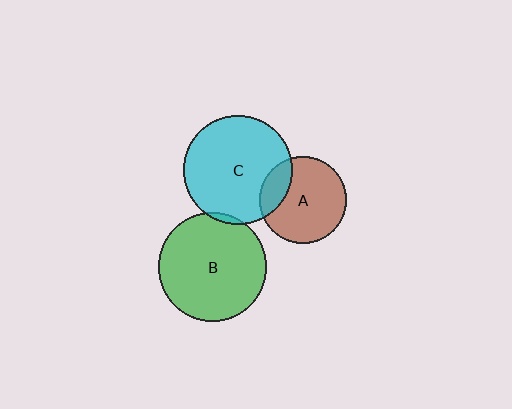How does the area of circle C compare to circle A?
Approximately 1.6 times.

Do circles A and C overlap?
Yes.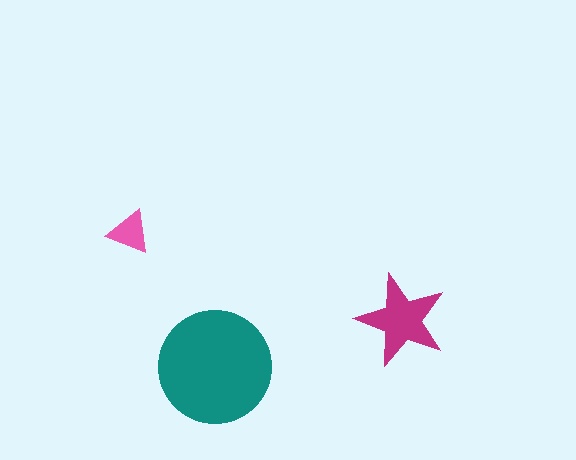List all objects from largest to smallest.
The teal circle, the magenta star, the pink triangle.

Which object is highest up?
The pink triangle is topmost.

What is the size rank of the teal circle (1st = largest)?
1st.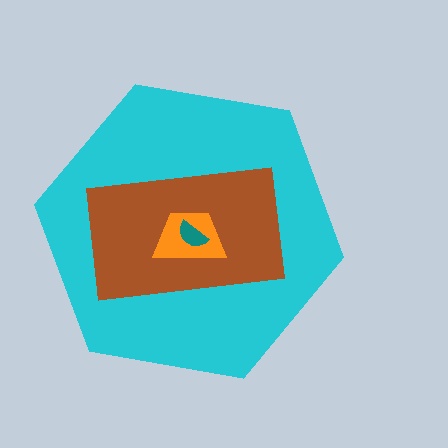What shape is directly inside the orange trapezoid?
The teal semicircle.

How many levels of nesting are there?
4.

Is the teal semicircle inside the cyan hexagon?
Yes.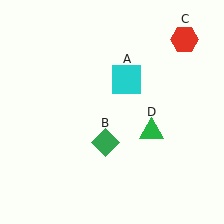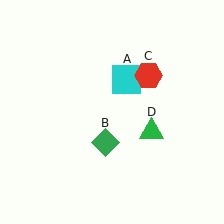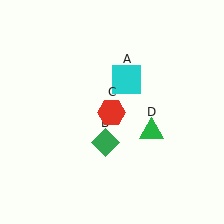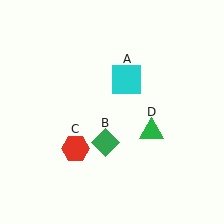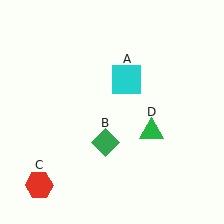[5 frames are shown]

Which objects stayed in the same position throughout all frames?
Cyan square (object A) and green diamond (object B) and green triangle (object D) remained stationary.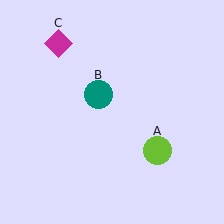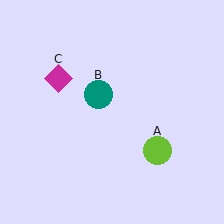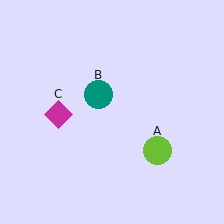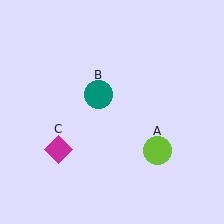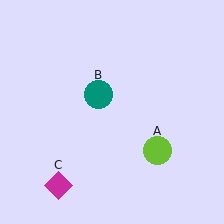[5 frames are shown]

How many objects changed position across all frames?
1 object changed position: magenta diamond (object C).